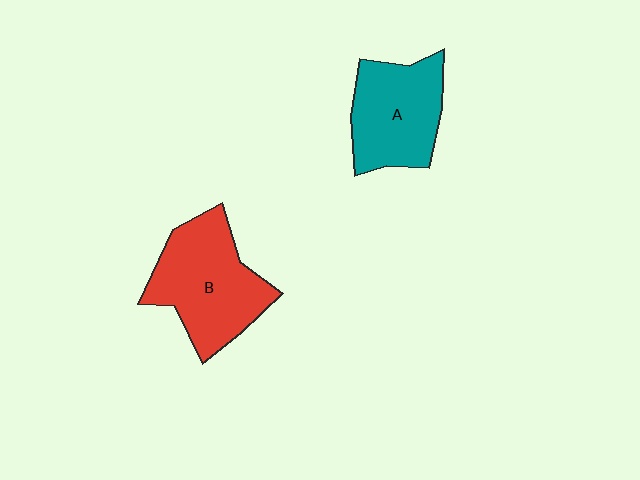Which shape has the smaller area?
Shape A (teal).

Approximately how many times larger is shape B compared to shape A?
Approximately 1.2 times.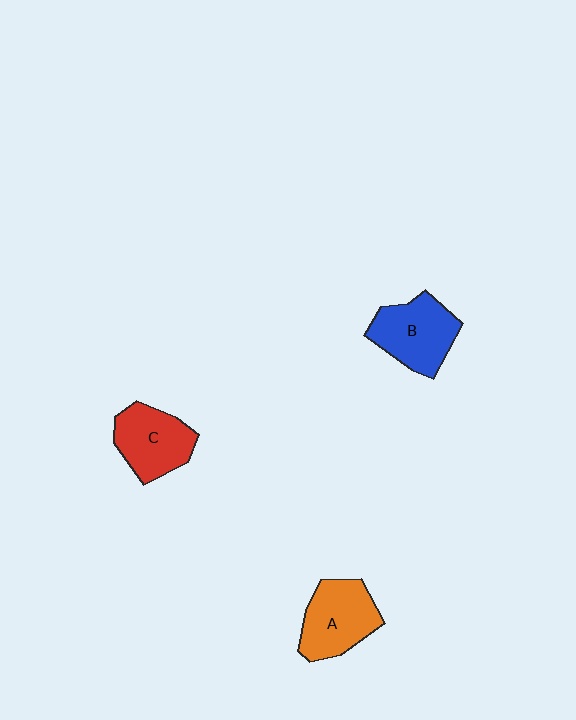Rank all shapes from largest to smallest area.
From largest to smallest: B (blue), A (orange), C (red).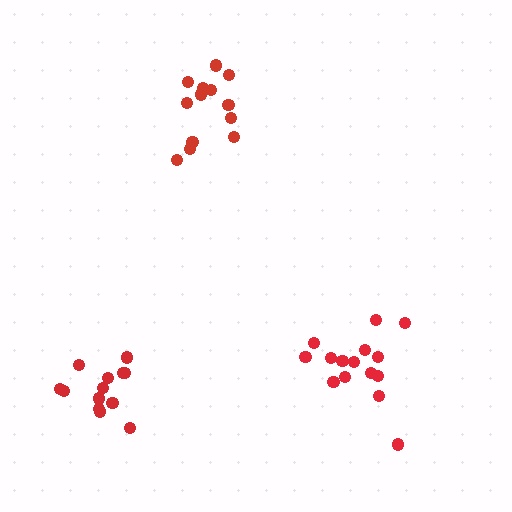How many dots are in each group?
Group 1: 15 dots, Group 2: 13 dots, Group 3: 13 dots (41 total).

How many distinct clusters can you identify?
There are 3 distinct clusters.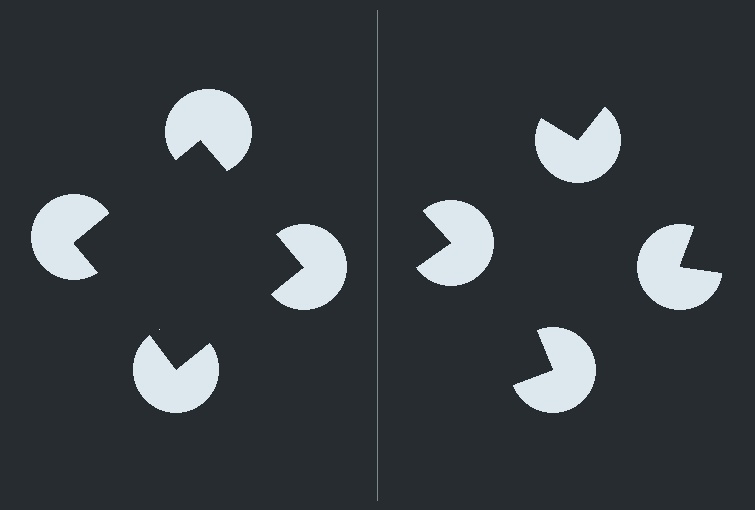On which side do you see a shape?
An illusory square appears on the left side. On the right side the wedge cuts are rotated, so no coherent shape forms.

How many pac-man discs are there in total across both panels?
8 — 4 on each side.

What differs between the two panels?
The pac-man discs are positioned identically on both sides; only the wedge orientations differ. On the left they align to a square; on the right they are misaligned.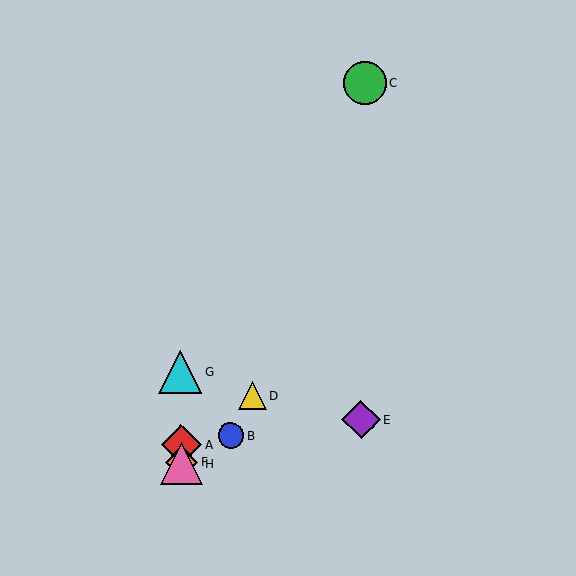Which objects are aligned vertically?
Objects A, F, G, H are aligned vertically.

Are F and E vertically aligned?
No, F is at x≈181 and E is at x≈361.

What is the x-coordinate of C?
Object C is at x≈365.